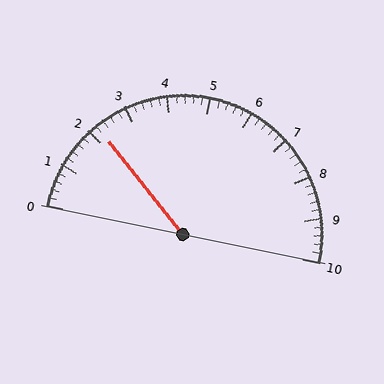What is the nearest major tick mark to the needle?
The nearest major tick mark is 2.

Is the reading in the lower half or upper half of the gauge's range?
The reading is in the lower half of the range (0 to 10).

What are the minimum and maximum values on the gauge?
The gauge ranges from 0 to 10.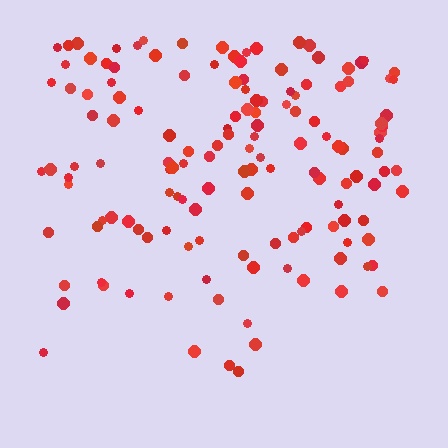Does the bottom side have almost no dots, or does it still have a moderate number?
Still a moderate number, just noticeably fewer than the top.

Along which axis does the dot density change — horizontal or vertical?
Vertical.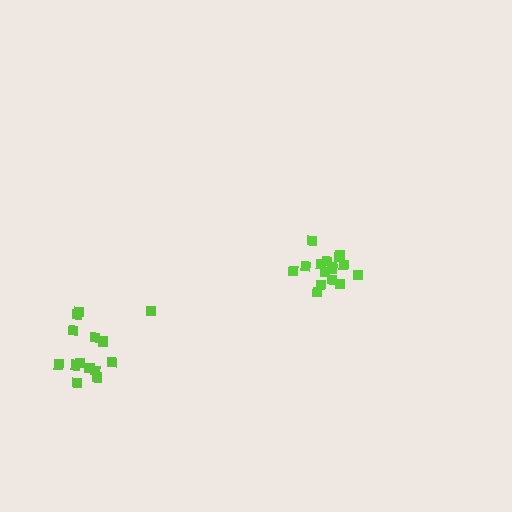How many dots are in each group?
Group 1: 16 dots, Group 2: 14 dots (30 total).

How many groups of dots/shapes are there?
There are 2 groups.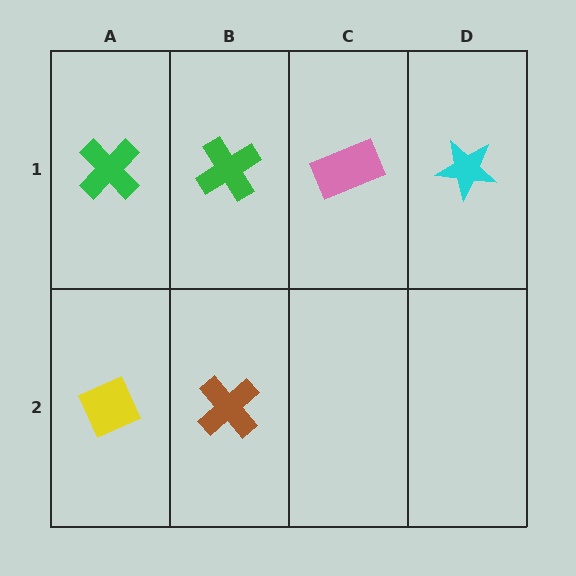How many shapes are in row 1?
4 shapes.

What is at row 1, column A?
A green cross.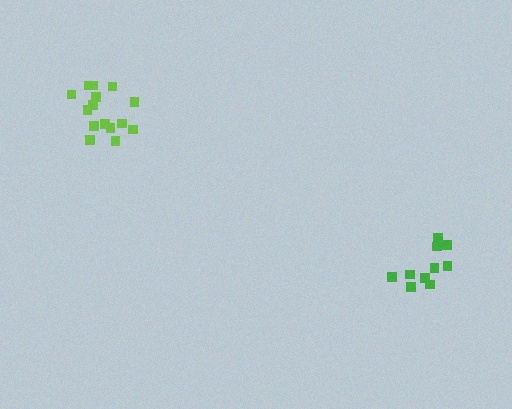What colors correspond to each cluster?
The clusters are colored: green, lime.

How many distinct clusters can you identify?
There are 2 distinct clusters.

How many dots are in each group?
Group 1: 10 dots, Group 2: 15 dots (25 total).